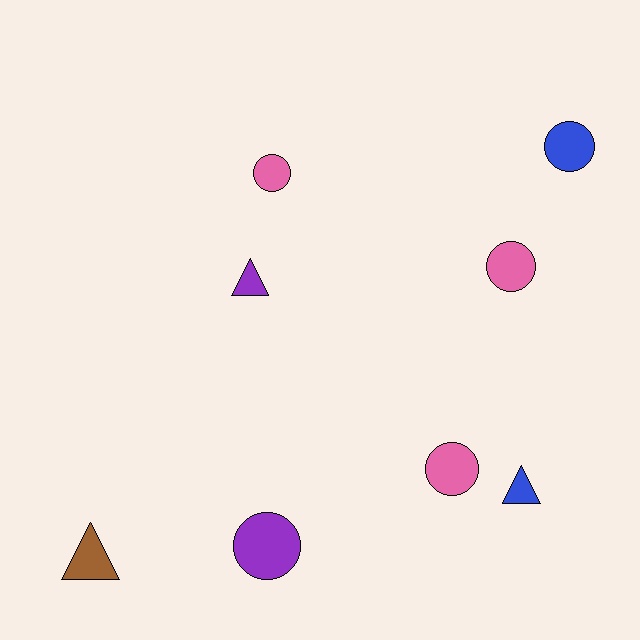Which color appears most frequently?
Pink, with 3 objects.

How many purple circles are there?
There is 1 purple circle.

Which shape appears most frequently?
Circle, with 5 objects.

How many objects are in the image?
There are 8 objects.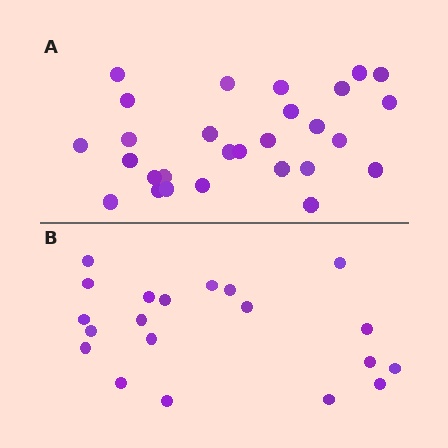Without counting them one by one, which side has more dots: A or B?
Region A (the top region) has more dots.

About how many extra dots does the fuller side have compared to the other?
Region A has roughly 8 or so more dots than region B.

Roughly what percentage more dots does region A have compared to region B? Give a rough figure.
About 40% more.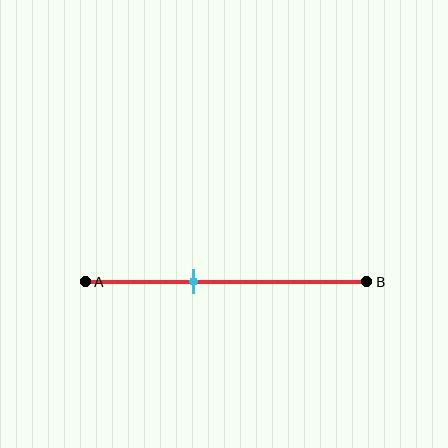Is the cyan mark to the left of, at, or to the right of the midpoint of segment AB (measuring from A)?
The cyan mark is to the left of the midpoint of segment AB.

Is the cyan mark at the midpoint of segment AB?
No, the mark is at about 40% from A, not at the 50% midpoint.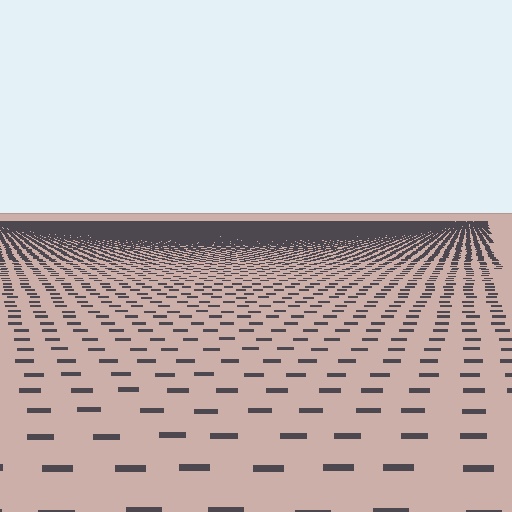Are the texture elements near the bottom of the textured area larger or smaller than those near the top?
Larger. Near the bottom, elements are closer to the viewer and appear at a bigger on-screen size.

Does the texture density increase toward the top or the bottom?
Density increases toward the top.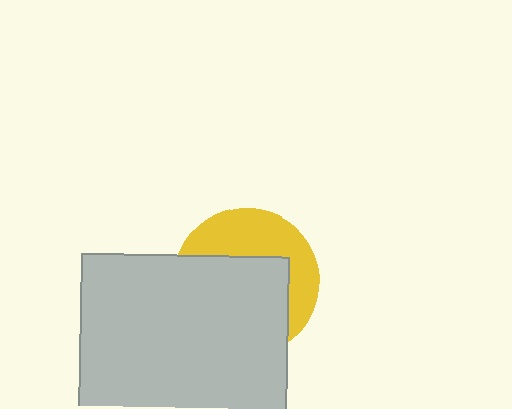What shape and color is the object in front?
The object in front is a light gray square.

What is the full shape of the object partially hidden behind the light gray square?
The partially hidden object is a yellow circle.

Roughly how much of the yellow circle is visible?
A small part of it is visible (roughly 39%).